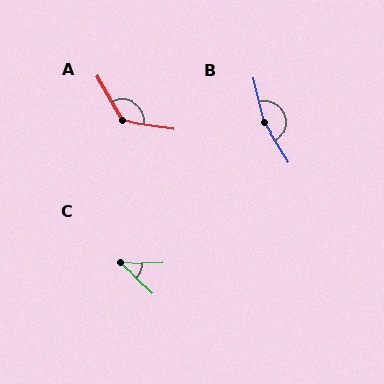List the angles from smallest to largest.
C (45°), A (128°), B (162°).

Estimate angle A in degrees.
Approximately 128 degrees.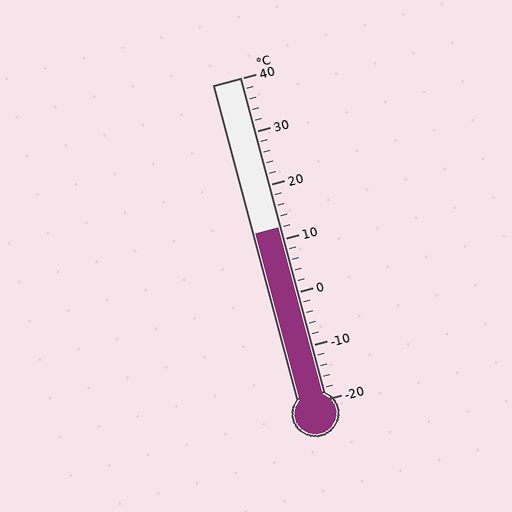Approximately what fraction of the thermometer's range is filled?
The thermometer is filled to approximately 55% of its range.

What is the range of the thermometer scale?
The thermometer scale ranges from -20°C to 40°C.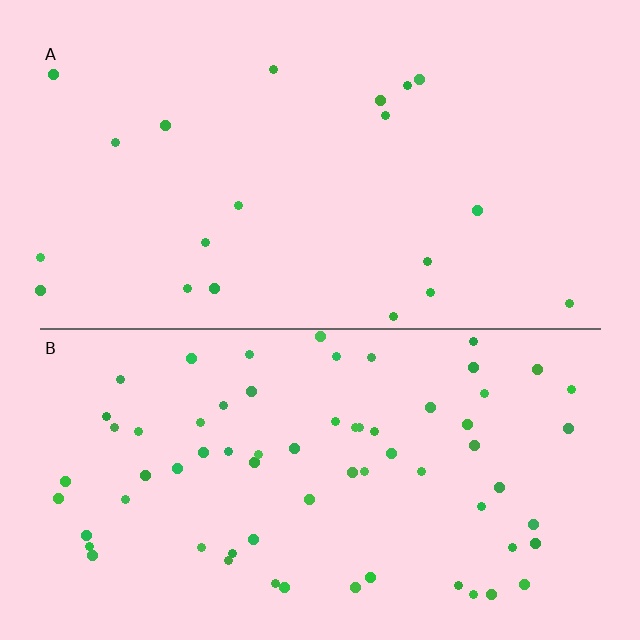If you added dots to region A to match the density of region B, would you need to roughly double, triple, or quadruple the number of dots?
Approximately triple.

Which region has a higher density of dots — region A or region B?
B (the bottom).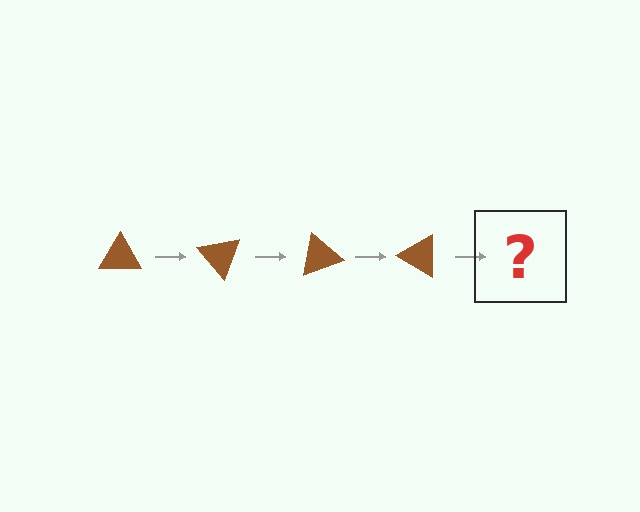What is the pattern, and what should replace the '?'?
The pattern is that the triangle rotates 50 degrees each step. The '?' should be a brown triangle rotated 200 degrees.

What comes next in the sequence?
The next element should be a brown triangle rotated 200 degrees.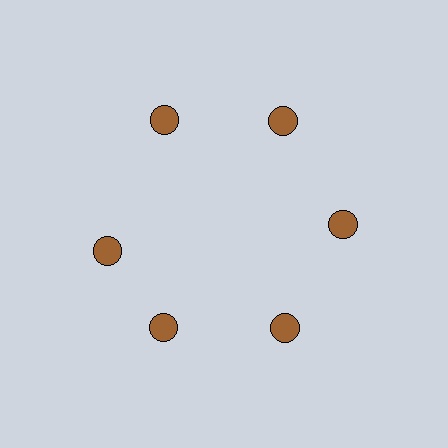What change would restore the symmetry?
The symmetry would be restored by rotating it back into even spacing with its neighbors so that all 6 circles sit at equal angles and equal distance from the center.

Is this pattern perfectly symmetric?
No. The 6 brown circles are arranged in a ring, but one element near the 9 o'clock position is rotated out of alignment along the ring, breaking the 6-fold rotational symmetry.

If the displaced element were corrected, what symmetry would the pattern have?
It would have 6-fold rotational symmetry — the pattern would map onto itself every 60 degrees.